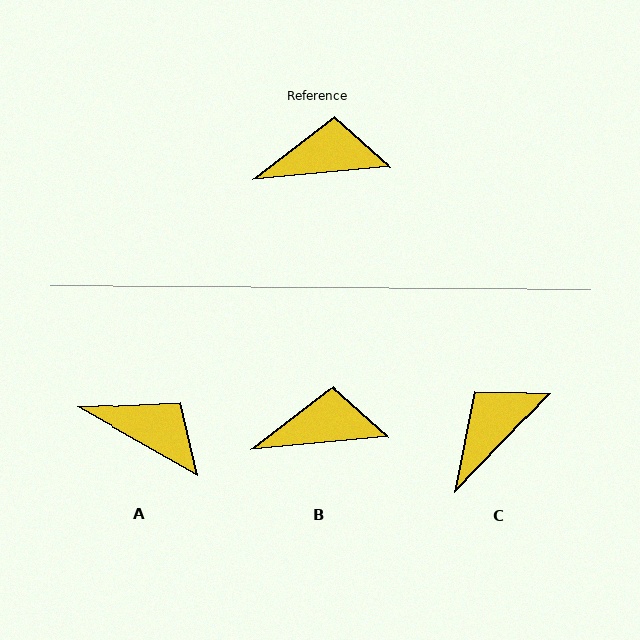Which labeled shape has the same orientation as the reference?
B.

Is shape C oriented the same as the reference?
No, it is off by about 41 degrees.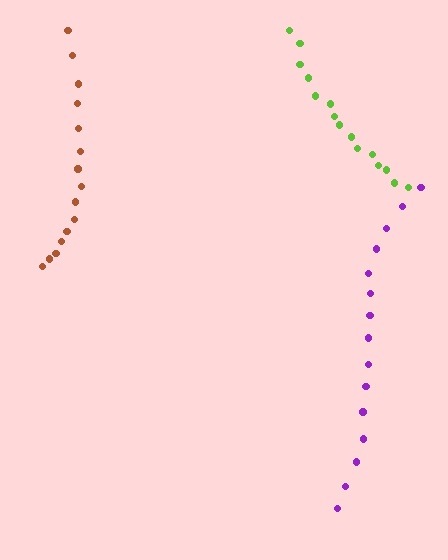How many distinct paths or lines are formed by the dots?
There are 3 distinct paths.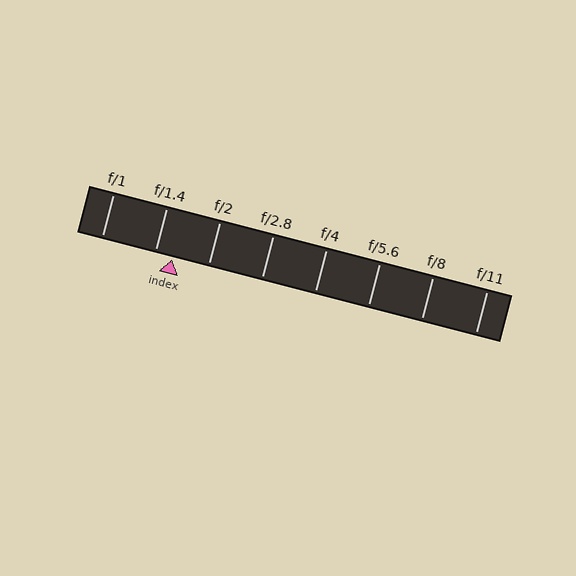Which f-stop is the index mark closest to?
The index mark is closest to f/1.4.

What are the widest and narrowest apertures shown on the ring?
The widest aperture shown is f/1 and the narrowest is f/11.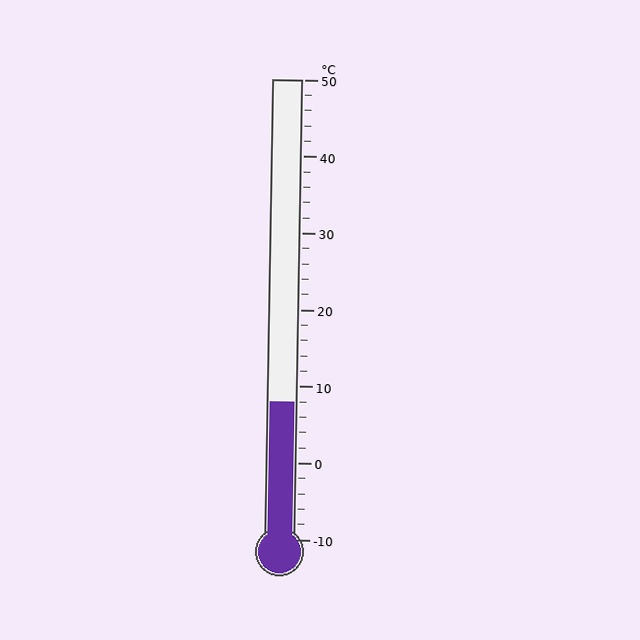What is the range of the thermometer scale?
The thermometer scale ranges from -10°C to 50°C.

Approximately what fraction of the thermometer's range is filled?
The thermometer is filled to approximately 30% of its range.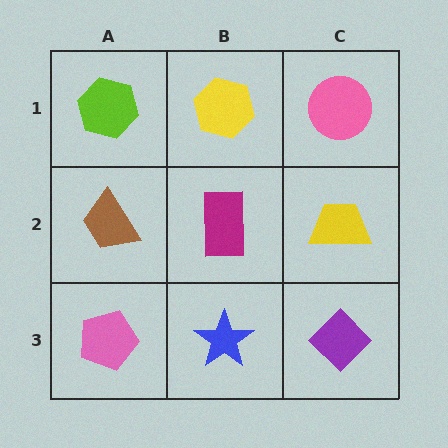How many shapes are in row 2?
3 shapes.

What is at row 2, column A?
A brown trapezoid.